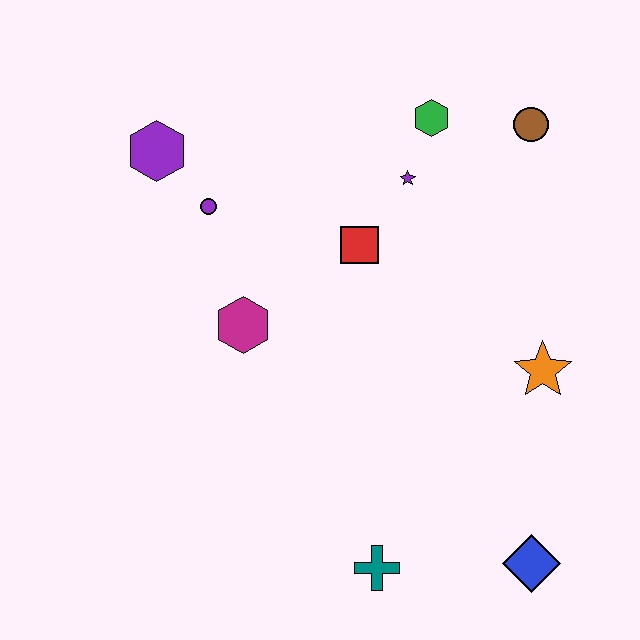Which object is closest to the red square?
The purple star is closest to the red square.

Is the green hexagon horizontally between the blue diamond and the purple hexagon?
Yes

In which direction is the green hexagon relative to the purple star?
The green hexagon is above the purple star.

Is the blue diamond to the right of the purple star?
Yes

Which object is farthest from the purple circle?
The blue diamond is farthest from the purple circle.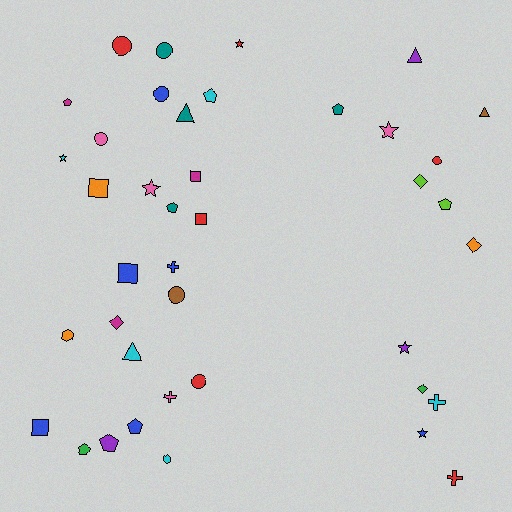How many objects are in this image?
There are 40 objects.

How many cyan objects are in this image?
There are 5 cyan objects.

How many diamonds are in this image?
There are 4 diamonds.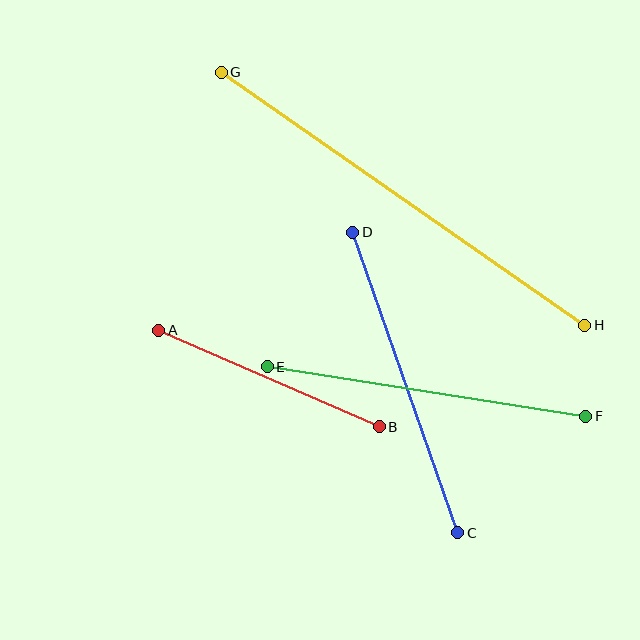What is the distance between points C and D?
The distance is approximately 318 pixels.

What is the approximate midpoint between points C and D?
The midpoint is at approximately (405, 383) pixels.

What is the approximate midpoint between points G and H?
The midpoint is at approximately (403, 199) pixels.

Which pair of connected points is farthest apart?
Points G and H are farthest apart.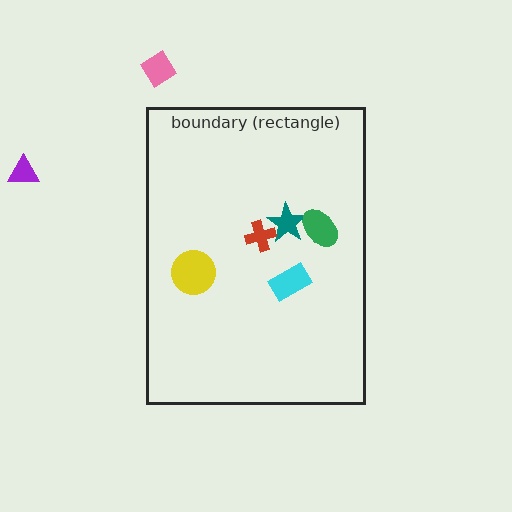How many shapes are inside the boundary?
5 inside, 2 outside.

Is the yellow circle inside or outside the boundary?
Inside.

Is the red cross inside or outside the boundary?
Inside.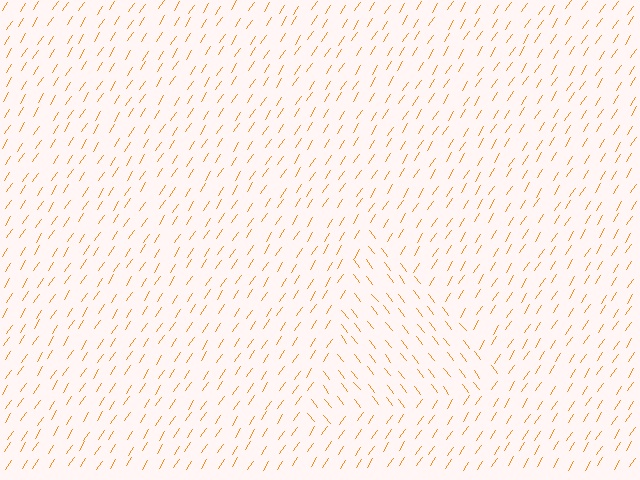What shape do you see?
I see a triangle.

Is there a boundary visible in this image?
Yes, there is a texture boundary formed by a change in line orientation.